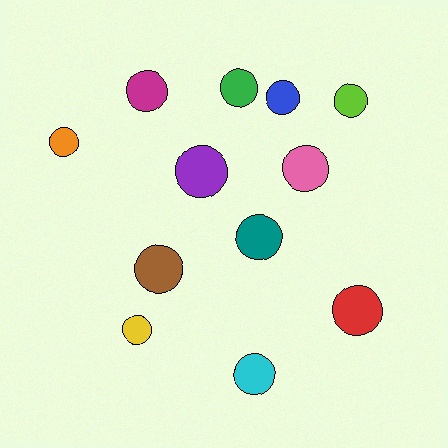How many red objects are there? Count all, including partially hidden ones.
There is 1 red object.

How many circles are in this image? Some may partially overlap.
There are 12 circles.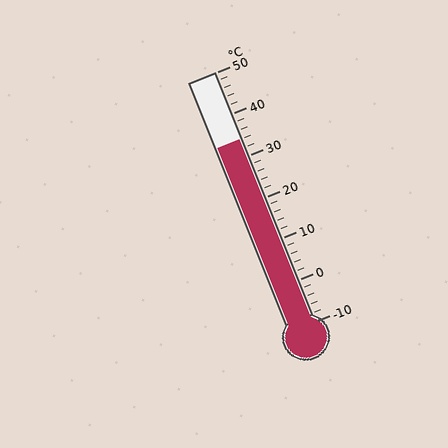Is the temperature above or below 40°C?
The temperature is below 40°C.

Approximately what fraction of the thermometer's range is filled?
The thermometer is filled to approximately 75% of its range.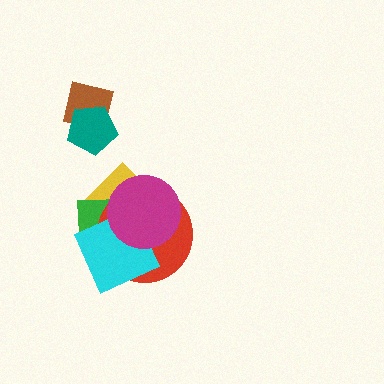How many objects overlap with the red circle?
4 objects overlap with the red circle.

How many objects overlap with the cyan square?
4 objects overlap with the cyan square.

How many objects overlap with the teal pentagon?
1 object overlaps with the teal pentagon.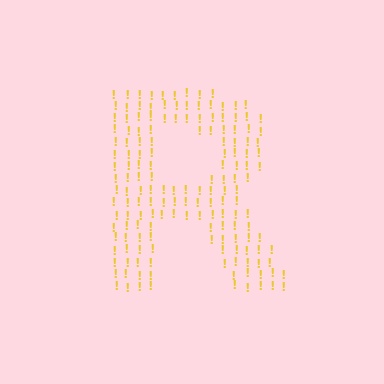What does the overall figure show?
The overall figure shows the letter R.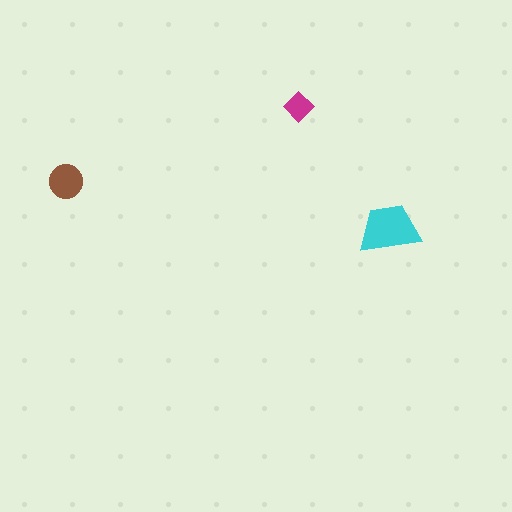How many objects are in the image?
There are 3 objects in the image.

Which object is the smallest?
The magenta diamond.